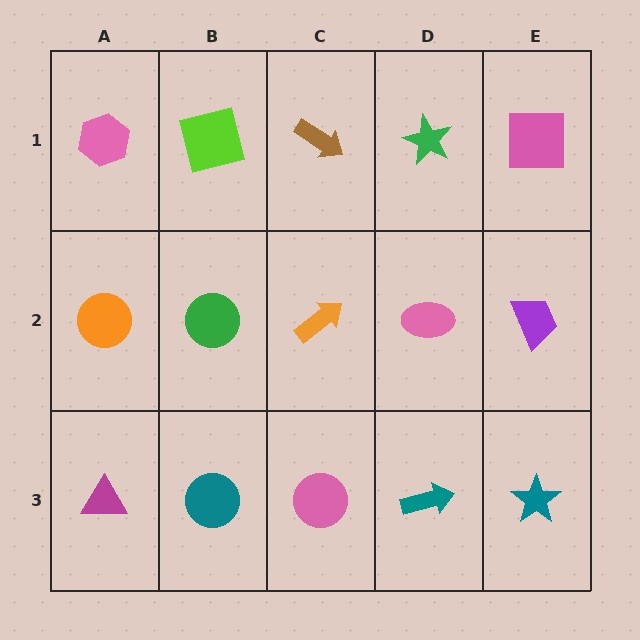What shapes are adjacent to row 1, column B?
A green circle (row 2, column B), a pink hexagon (row 1, column A), a brown arrow (row 1, column C).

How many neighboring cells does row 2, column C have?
4.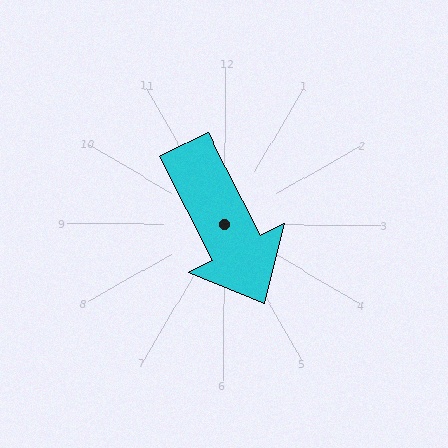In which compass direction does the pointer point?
Southeast.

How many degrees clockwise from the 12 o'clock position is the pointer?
Approximately 153 degrees.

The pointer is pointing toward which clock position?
Roughly 5 o'clock.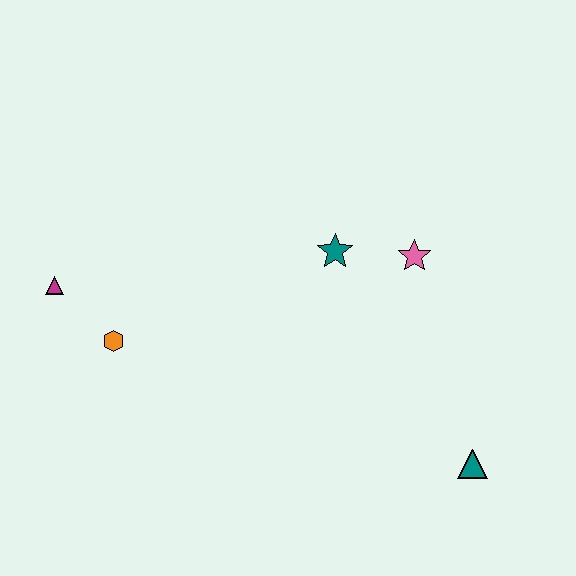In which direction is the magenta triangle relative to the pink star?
The magenta triangle is to the left of the pink star.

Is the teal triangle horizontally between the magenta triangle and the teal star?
No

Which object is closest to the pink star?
The teal star is closest to the pink star.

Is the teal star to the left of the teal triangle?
Yes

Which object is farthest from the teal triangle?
The magenta triangle is farthest from the teal triangle.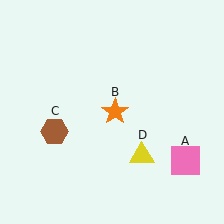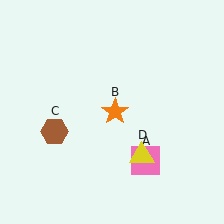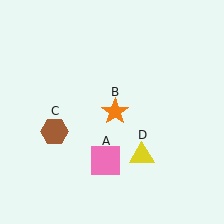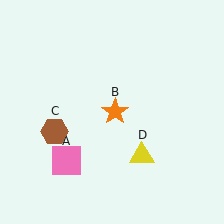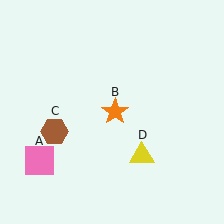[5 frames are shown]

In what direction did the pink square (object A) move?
The pink square (object A) moved left.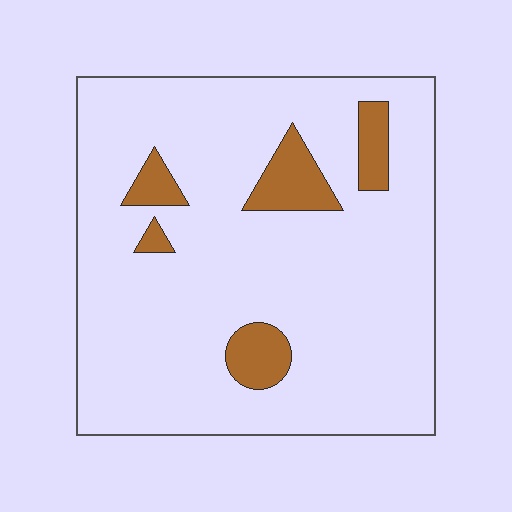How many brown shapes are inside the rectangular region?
5.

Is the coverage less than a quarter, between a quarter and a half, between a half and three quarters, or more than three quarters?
Less than a quarter.